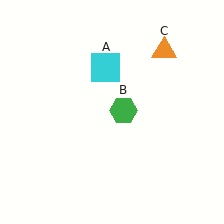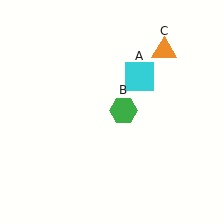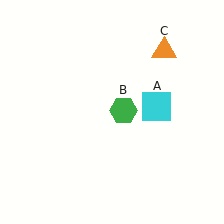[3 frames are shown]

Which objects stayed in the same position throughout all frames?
Green hexagon (object B) and orange triangle (object C) remained stationary.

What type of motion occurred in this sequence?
The cyan square (object A) rotated clockwise around the center of the scene.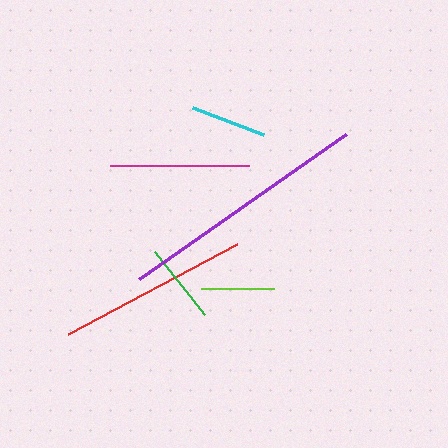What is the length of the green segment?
The green segment is approximately 81 pixels long.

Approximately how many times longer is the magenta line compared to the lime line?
The magenta line is approximately 1.9 times the length of the lime line.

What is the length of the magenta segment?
The magenta segment is approximately 139 pixels long.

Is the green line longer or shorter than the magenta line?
The magenta line is longer than the green line.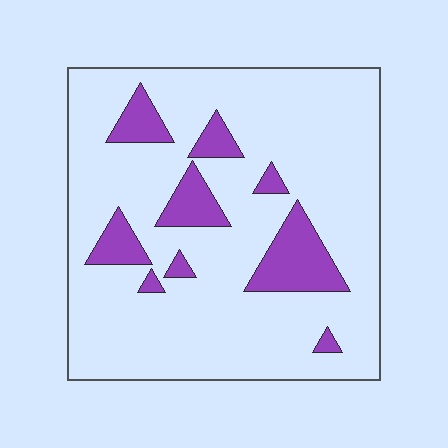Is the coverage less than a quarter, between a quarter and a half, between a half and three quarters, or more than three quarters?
Less than a quarter.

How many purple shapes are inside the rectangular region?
9.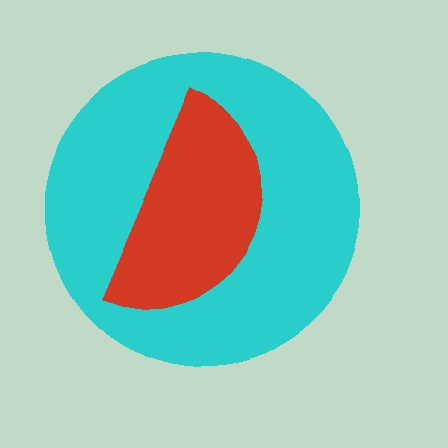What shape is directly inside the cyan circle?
The red semicircle.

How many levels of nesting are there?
2.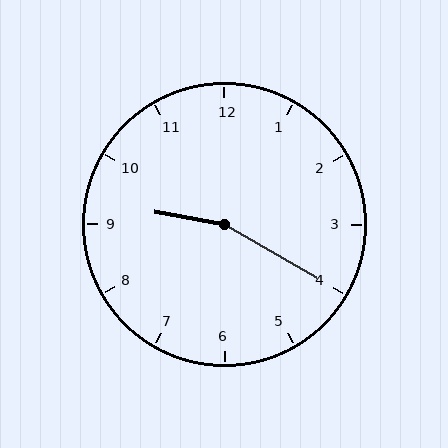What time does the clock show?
9:20.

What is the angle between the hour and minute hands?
Approximately 160 degrees.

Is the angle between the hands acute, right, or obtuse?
It is obtuse.